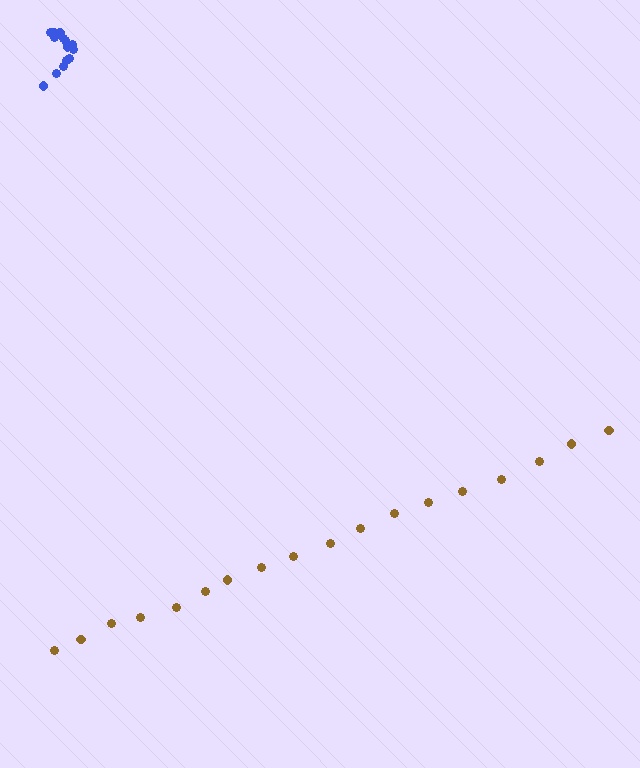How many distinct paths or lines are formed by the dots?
There are 2 distinct paths.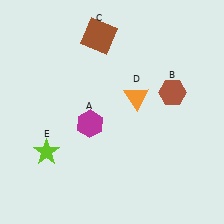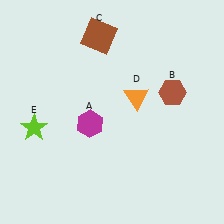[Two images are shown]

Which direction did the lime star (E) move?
The lime star (E) moved up.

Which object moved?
The lime star (E) moved up.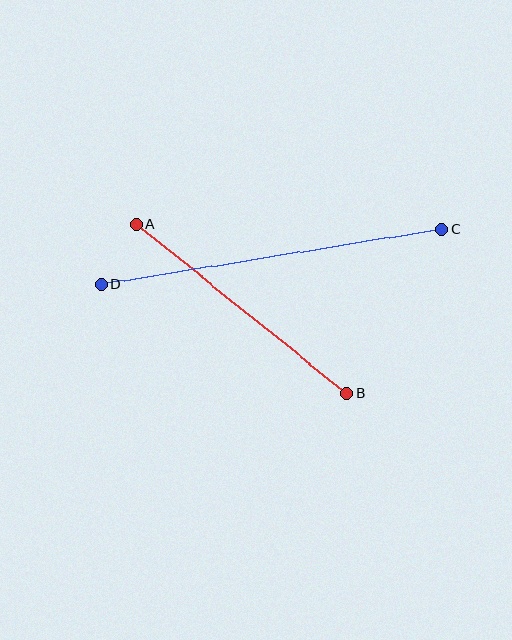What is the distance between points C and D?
The distance is approximately 344 pixels.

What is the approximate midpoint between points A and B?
The midpoint is at approximately (242, 309) pixels.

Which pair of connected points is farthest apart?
Points C and D are farthest apart.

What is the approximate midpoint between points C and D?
The midpoint is at approximately (272, 257) pixels.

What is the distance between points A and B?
The distance is approximately 270 pixels.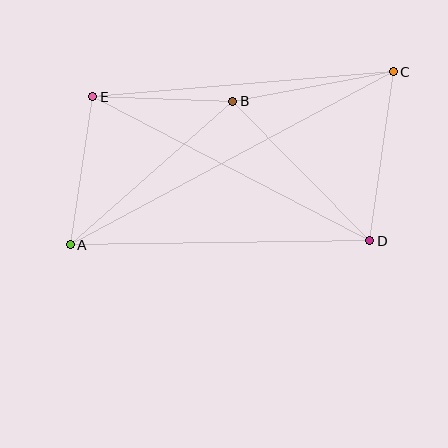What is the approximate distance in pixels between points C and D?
The distance between C and D is approximately 171 pixels.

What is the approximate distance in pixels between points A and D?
The distance between A and D is approximately 299 pixels.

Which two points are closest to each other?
Points B and E are closest to each other.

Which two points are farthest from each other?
Points A and C are farthest from each other.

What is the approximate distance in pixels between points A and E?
The distance between A and E is approximately 150 pixels.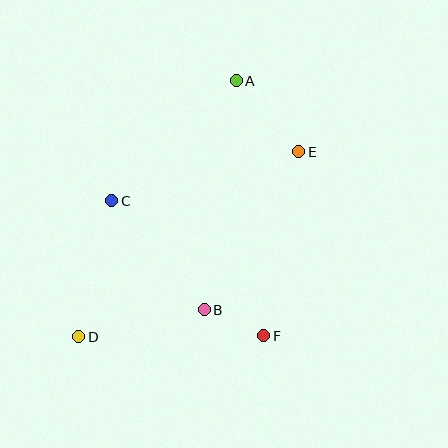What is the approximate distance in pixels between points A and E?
The distance between A and E is approximately 95 pixels.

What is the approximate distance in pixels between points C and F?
The distance between C and F is approximately 203 pixels.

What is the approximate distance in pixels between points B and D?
The distance between B and D is approximately 128 pixels.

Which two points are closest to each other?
Points B and F are closest to each other.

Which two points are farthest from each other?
Points A and D are farthest from each other.